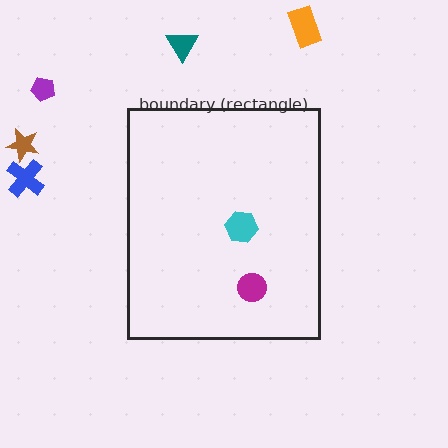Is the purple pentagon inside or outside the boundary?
Outside.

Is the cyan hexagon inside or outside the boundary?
Inside.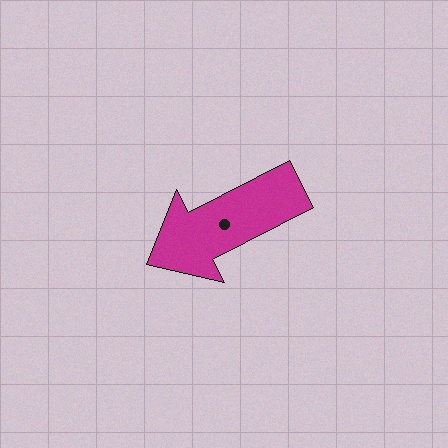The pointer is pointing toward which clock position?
Roughly 8 o'clock.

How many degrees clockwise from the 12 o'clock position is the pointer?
Approximately 243 degrees.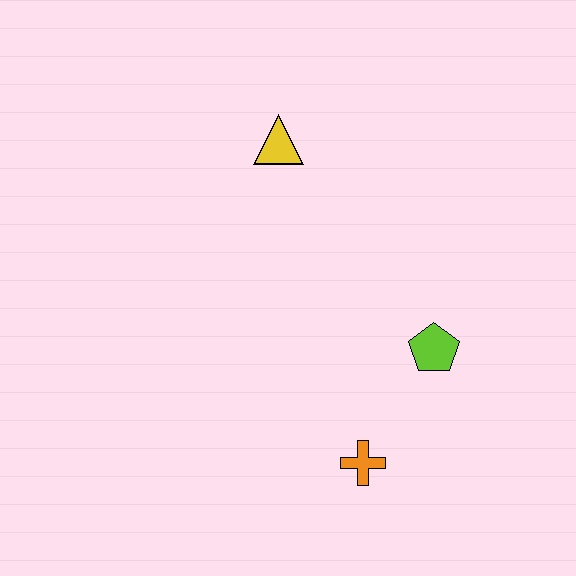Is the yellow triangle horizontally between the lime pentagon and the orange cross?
No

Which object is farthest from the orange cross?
The yellow triangle is farthest from the orange cross.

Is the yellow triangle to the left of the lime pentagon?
Yes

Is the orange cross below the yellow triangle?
Yes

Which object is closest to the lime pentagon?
The orange cross is closest to the lime pentagon.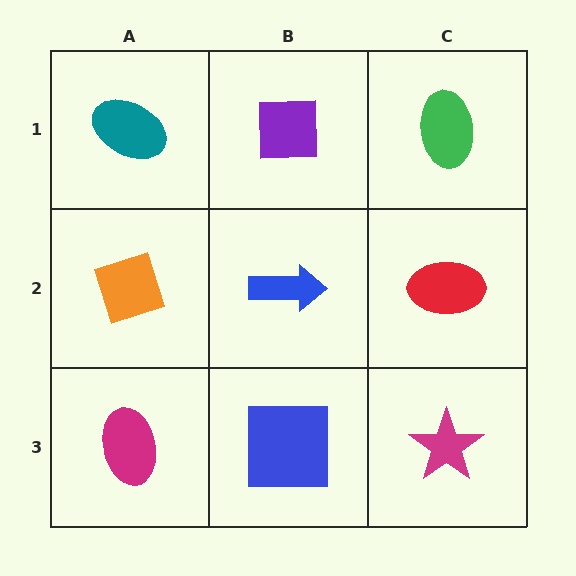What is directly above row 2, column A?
A teal ellipse.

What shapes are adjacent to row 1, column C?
A red ellipse (row 2, column C), a purple square (row 1, column B).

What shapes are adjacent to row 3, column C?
A red ellipse (row 2, column C), a blue square (row 3, column B).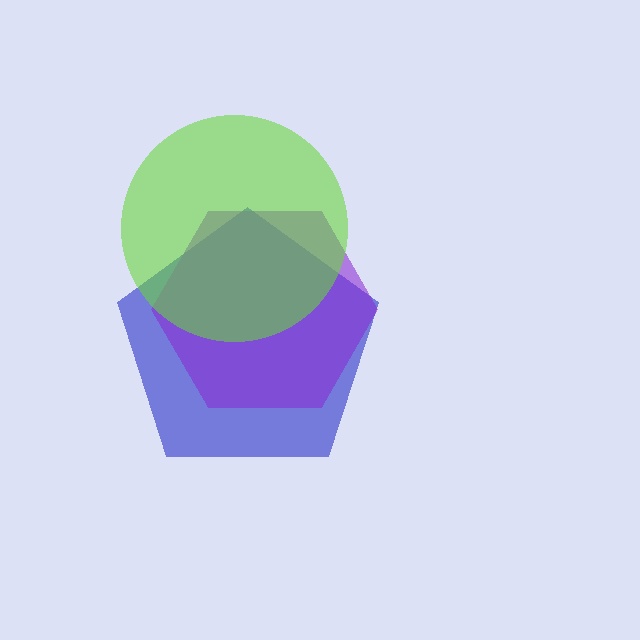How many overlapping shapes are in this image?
There are 3 overlapping shapes in the image.